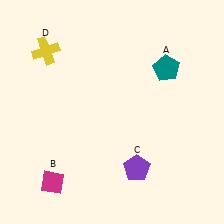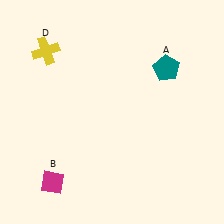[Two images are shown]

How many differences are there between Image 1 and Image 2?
There is 1 difference between the two images.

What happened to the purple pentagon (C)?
The purple pentagon (C) was removed in Image 2. It was in the bottom-right area of Image 1.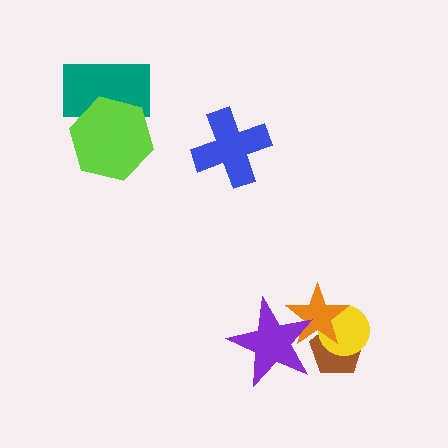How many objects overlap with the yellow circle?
2 objects overlap with the yellow circle.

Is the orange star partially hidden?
Yes, it is partially covered by another shape.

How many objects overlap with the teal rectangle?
1 object overlaps with the teal rectangle.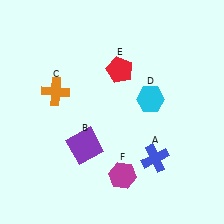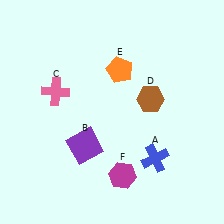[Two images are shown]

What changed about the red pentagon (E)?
In Image 1, E is red. In Image 2, it changed to orange.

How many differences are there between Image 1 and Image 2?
There are 3 differences between the two images.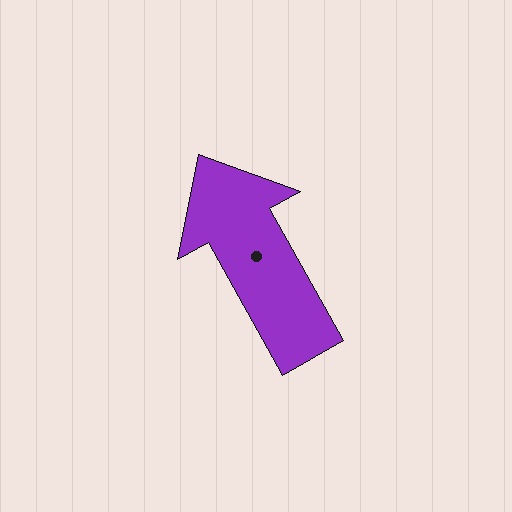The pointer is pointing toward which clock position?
Roughly 11 o'clock.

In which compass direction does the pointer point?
Northwest.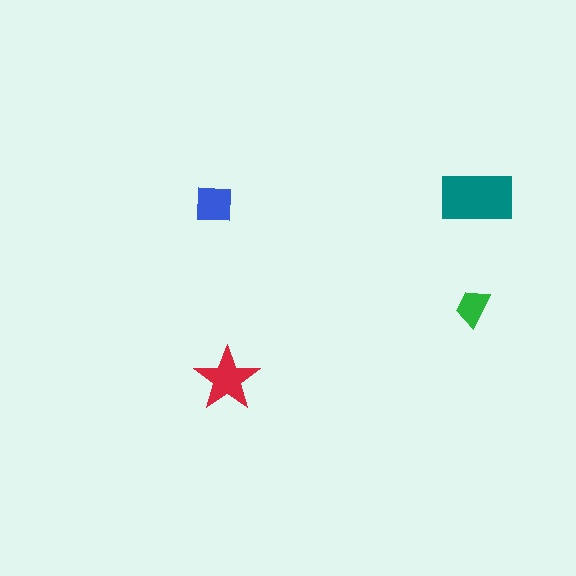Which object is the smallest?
The green trapezoid.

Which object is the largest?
The teal rectangle.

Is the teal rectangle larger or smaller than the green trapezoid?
Larger.